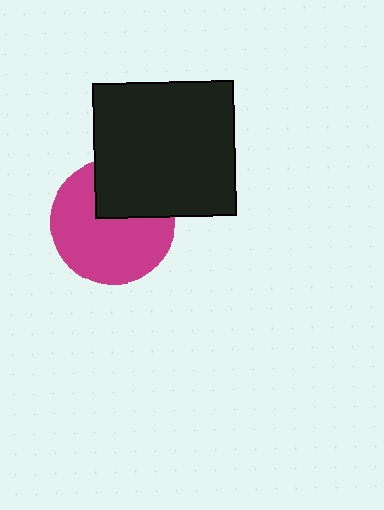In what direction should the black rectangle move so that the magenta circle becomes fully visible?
The black rectangle should move up. That is the shortest direction to clear the overlap and leave the magenta circle fully visible.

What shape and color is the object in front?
The object in front is a black rectangle.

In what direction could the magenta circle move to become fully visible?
The magenta circle could move down. That would shift it out from behind the black rectangle entirely.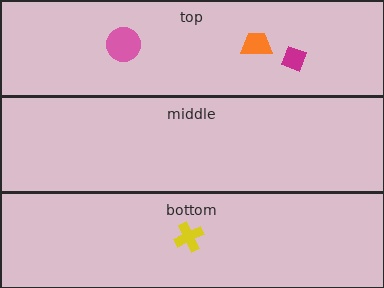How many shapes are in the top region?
3.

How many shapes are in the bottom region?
1.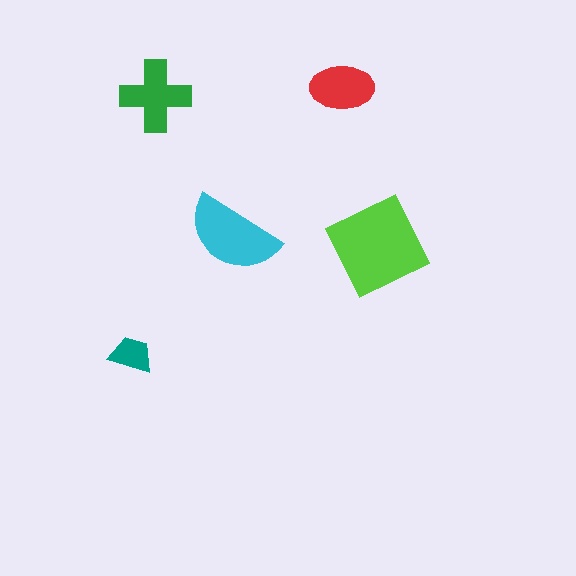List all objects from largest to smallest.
The lime diamond, the cyan semicircle, the green cross, the red ellipse, the teal trapezoid.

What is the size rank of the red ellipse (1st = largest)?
4th.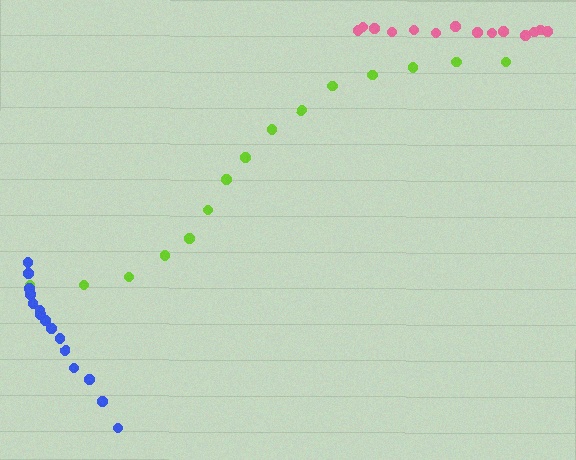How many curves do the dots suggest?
There are 3 distinct paths.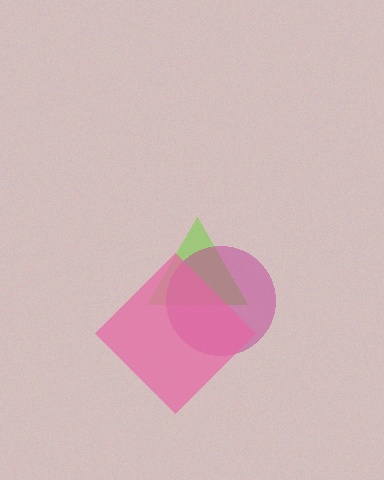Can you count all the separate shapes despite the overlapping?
Yes, there are 3 separate shapes.